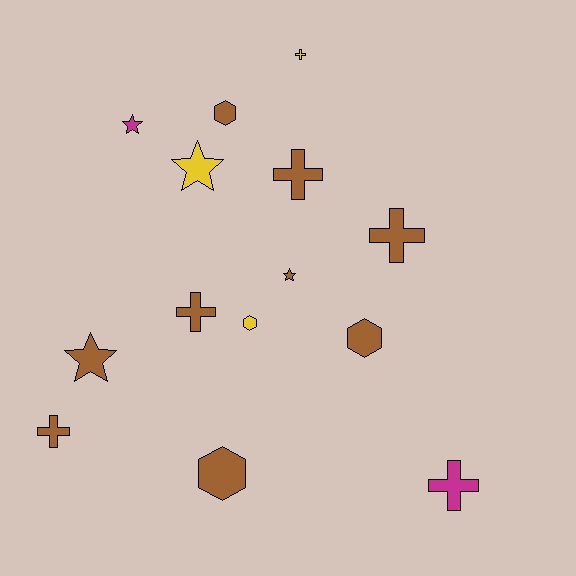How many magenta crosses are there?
There is 1 magenta cross.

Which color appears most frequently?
Brown, with 9 objects.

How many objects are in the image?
There are 14 objects.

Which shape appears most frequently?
Cross, with 6 objects.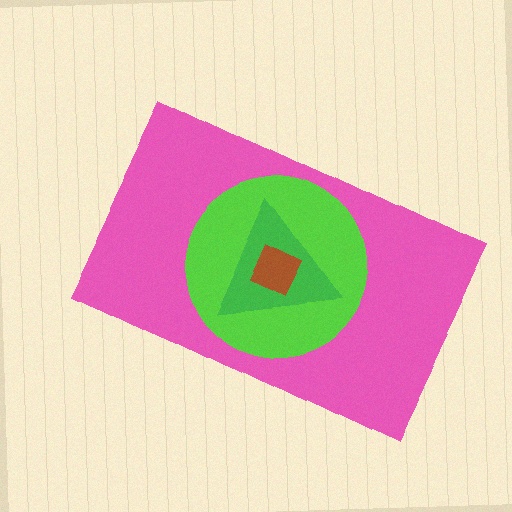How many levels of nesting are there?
4.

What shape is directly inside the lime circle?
The green triangle.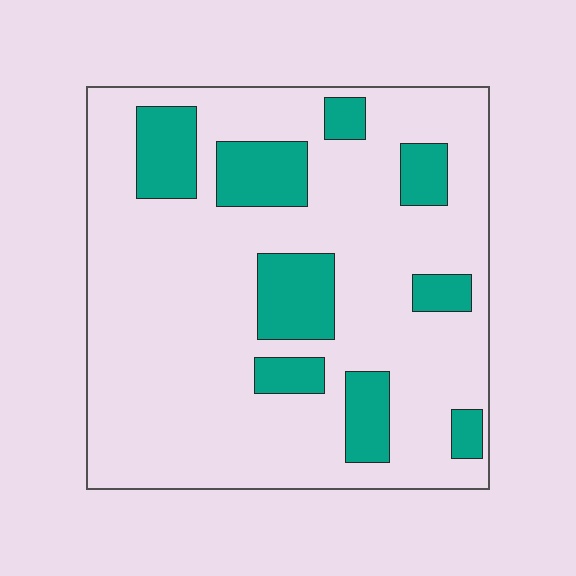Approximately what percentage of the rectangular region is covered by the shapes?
Approximately 20%.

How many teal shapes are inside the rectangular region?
9.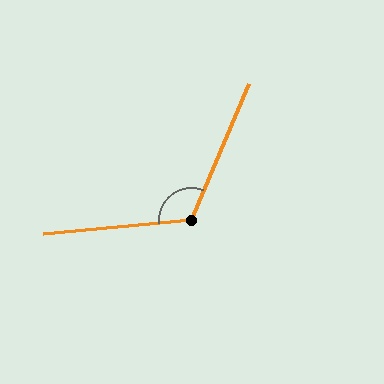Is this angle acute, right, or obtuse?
It is obtuse.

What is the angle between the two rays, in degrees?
Approximately 118 degrees.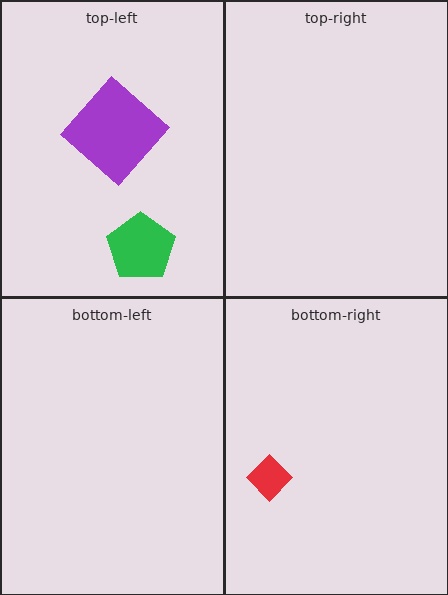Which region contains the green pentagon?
The top-left region.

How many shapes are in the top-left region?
2.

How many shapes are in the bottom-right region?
1.